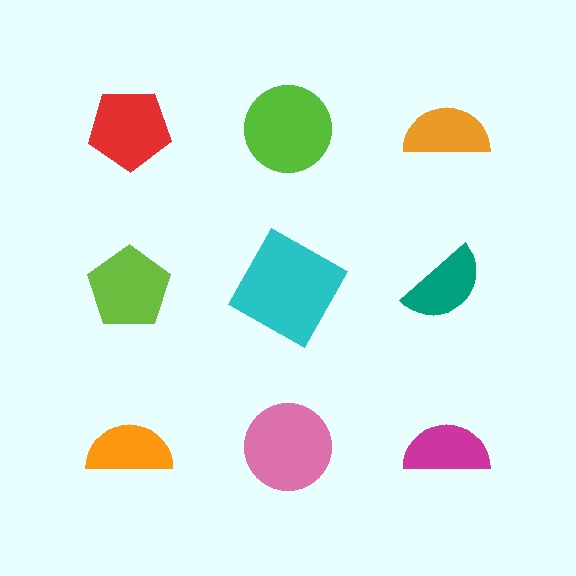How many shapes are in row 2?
3 shapes.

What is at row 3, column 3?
A magenta semicircle.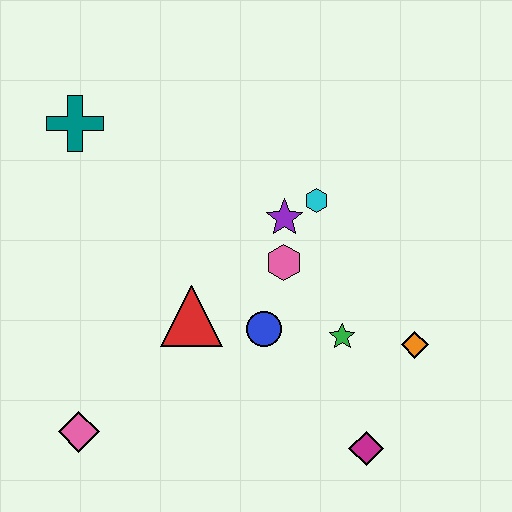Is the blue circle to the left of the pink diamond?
No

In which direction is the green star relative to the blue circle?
The green star is to the right of the blue circle.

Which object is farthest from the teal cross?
The magenta diamond is farthest from the teal cross.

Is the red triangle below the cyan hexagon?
Yes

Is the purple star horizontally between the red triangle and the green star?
Yes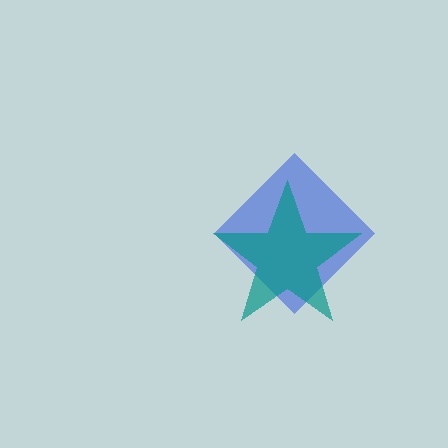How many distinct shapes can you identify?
There are 2 distinct shapes: a blue diamond, a teal star.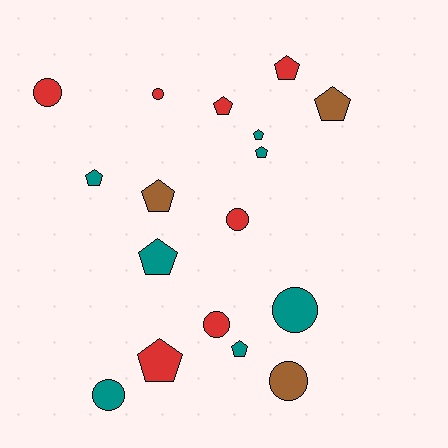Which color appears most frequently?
Red, with 7 objects.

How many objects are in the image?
There are 17 objects.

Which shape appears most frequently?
Pentagon, with 10 objects.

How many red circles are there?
There are 4 red circles.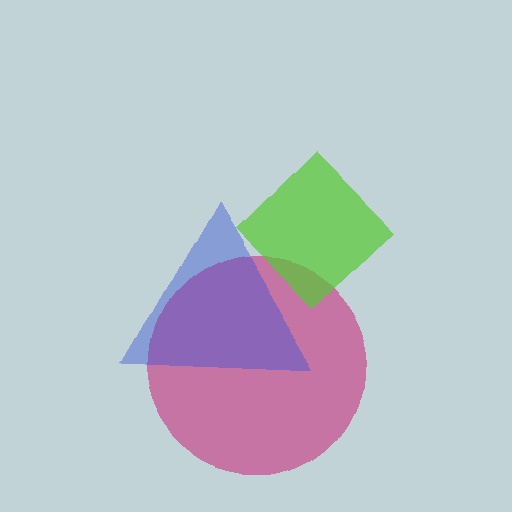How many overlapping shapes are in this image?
There are 3 overlapping shapes in the image.